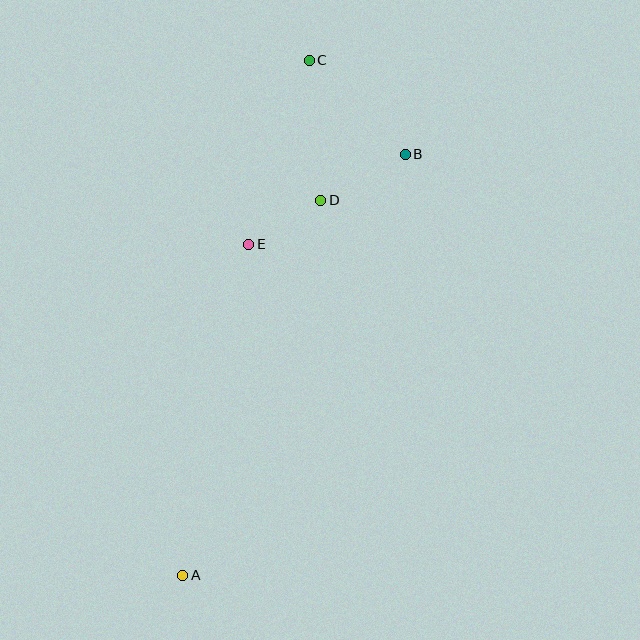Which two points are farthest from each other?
Points A and C are farthest from each other.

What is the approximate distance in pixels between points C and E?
The distance between C and E is approximately 194 pixels.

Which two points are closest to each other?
Points D and E are closest to each other.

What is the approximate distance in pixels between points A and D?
The distance between A and D is approximately 400 pixels.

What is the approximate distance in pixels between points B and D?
The distance between B and D is approximately 96 pixels.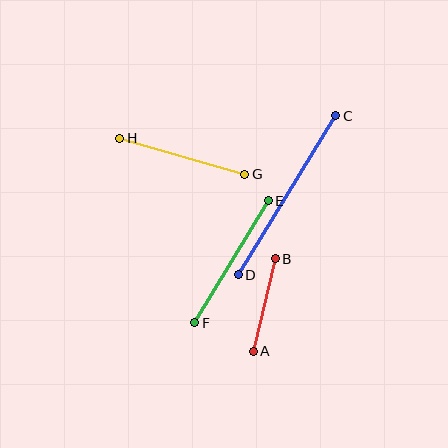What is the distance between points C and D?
The distance is approximately 186 pixels.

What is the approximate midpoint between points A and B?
The midpoint is at approximately (264, 305) pixels.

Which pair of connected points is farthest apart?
Points C and D are farthest apart.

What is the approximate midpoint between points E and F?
The midpoint is at approximately (232, 262) pixels.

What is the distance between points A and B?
The distance is approximately 95 pixels.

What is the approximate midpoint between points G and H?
The midpoint is at approximately (182, 156) pixels.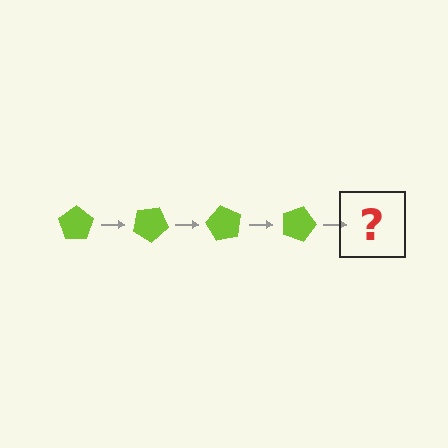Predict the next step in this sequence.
The next step is a lime pentagon rotated 120 degrees.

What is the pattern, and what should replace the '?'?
The pattern is that the pentagon rotates 30 degrees each step. The '?' should be a lime pentagon rotated 120 degrees.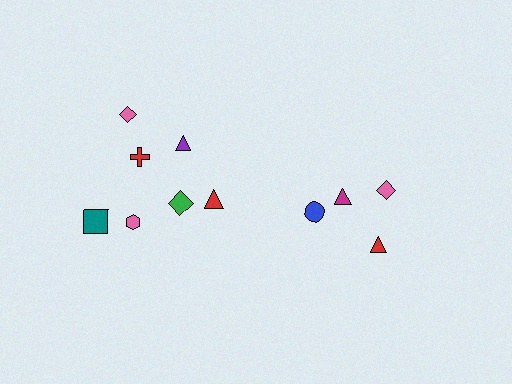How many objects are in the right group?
There are 4 objects.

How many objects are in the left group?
There are 7 objects.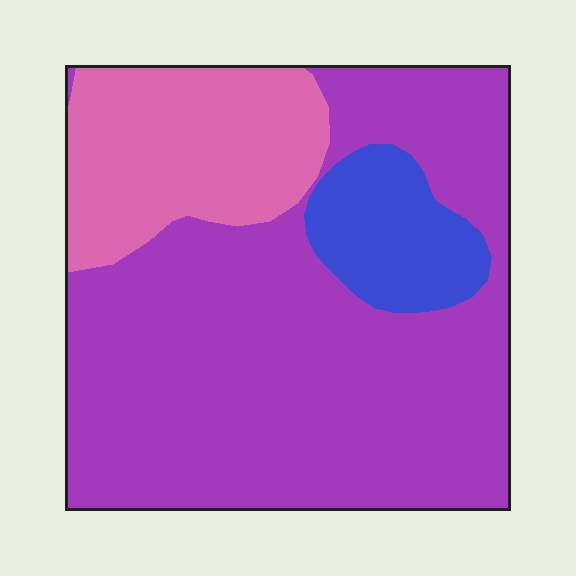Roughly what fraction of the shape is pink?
Pink covers about 20% of the shape.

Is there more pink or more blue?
Pink.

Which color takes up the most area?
Purple, at roughly 70%.